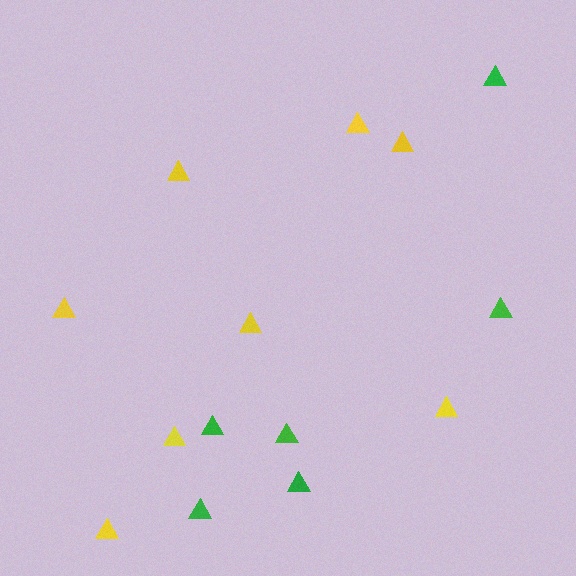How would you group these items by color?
There are 2 groups: one group of yellow triangles (8) and one group of green triangles (6).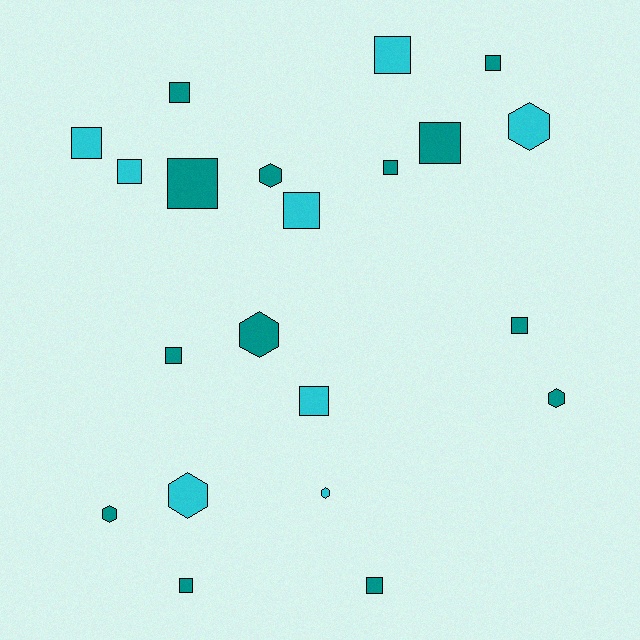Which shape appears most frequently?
Square, with 14 objects.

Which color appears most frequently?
Teal, with 13 objects.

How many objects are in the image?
There are 21 objects.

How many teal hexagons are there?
There are 4 teal hexagons.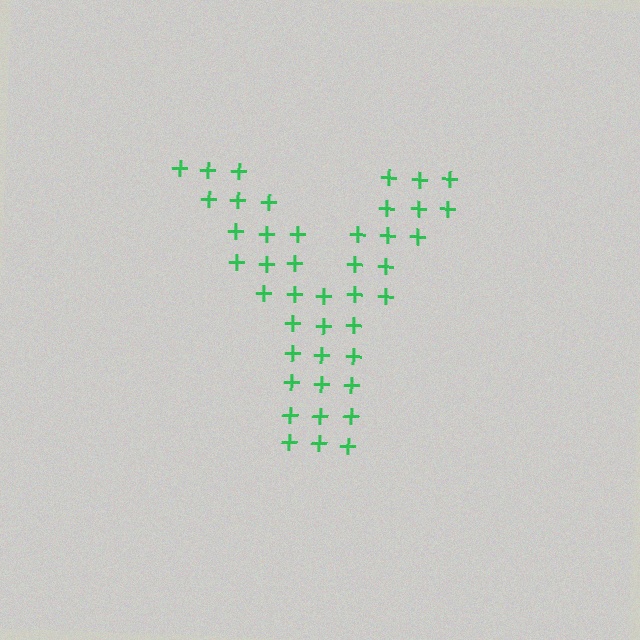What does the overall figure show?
The overall figure shows the letter Y.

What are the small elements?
The small elements are plus signs.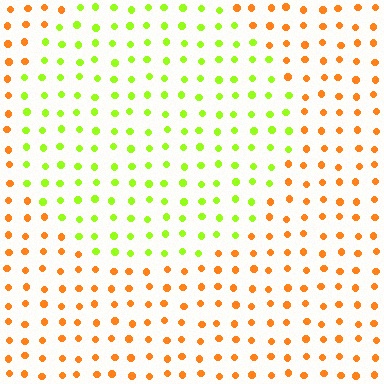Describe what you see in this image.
The image is filled with small orange elements in a uniform arrangement. A circle-shaped region is visible where the elements are tinted to a slightly different hue, forming a subtle color boundary.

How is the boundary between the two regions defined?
The boundary is defined purely by a slight shift in hue (about 61 degrees). Spacing, size, and orientation are identical on both sides.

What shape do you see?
I see a circle.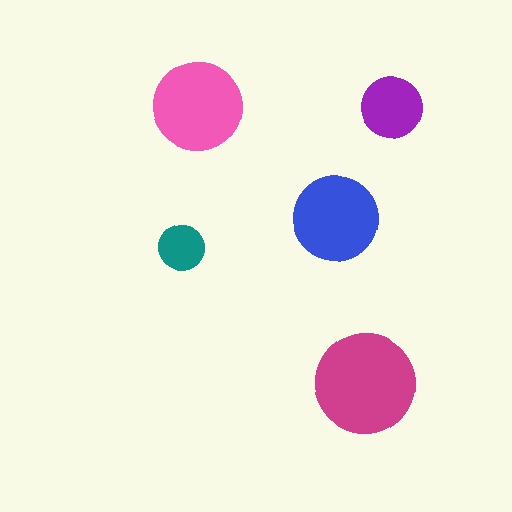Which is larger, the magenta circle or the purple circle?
The magenta one.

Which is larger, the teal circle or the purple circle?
The purple one.